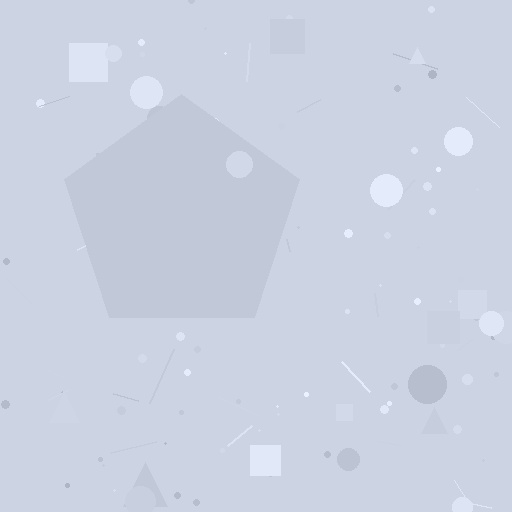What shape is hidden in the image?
A pentagon is hidden in the image.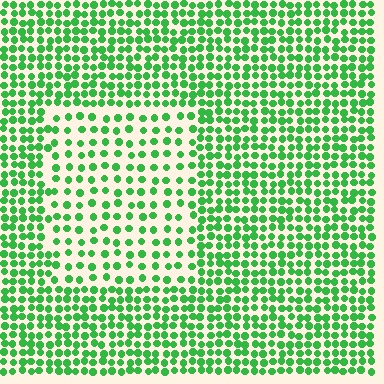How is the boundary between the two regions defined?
The boundary is defined by a change in element density (approximately 1.9x ratio). All elements are the same color, size, and shape.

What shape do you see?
I see a rectangle.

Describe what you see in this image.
The image contains small green elements arranged at two different densities. A rectangle-shaped region is visible where the elements are less densely packed than the surrounding area.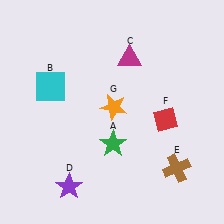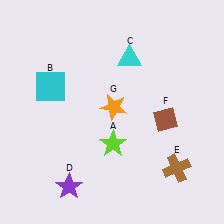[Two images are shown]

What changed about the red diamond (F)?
In Image 1, F is red. In Image 2, it changed to brown.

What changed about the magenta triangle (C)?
In Image 1, C is magenta. In Image 2, it changed to cyan.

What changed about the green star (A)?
In Image 1, A is green. In Image 2, it changed to lime.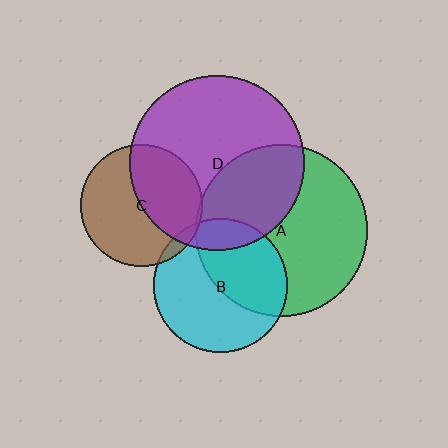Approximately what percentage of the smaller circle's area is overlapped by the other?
Approximately 5%.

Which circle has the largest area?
Circle D (purple).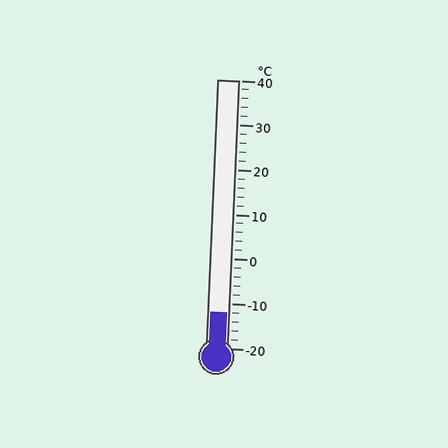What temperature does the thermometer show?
The thermometer shows approximately -12°C.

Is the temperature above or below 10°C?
The temperature is below 10°C.